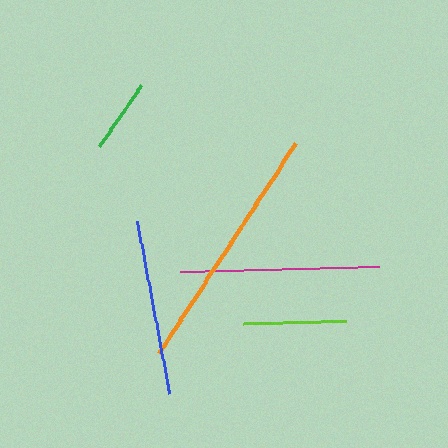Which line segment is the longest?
The orange line is the longest at approximately 250 pixels.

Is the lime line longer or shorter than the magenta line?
The magenta line is longer than the lime line.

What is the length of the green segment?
The green segment is approximately 75 pixels long.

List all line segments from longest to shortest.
From longest to shortest: orange, magenta, blue, lime, green.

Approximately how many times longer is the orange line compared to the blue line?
The orange line is approximately 1.4 times the length of the blue line.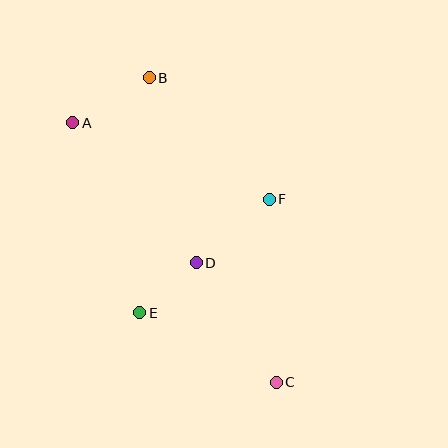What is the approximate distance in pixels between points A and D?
The distance between A and D is approximately 187 pixels.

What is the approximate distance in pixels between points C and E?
The distance between C and E is approximately 153 pixels.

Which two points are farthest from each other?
Points B and C are farthest from each other.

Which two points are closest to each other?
Points D and E are closest to each other.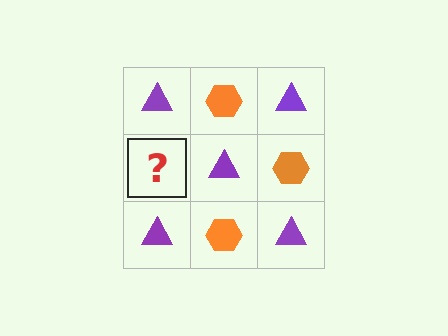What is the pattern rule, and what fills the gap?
The rule is that it alternates purple triangle and orange hexagon in a checkerboard pattern. The gap should be filled with an orange hexagon.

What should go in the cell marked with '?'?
The missing cell should contain an orange hexagon.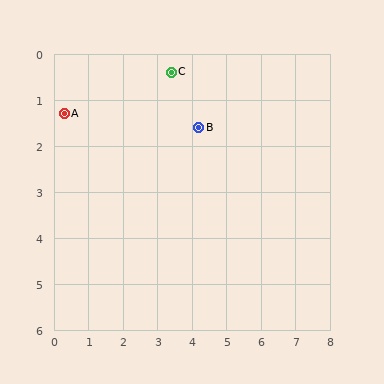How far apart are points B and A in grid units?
Points B and A are about 3.9 grid units apart.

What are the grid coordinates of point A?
Point A is at approximately (0.3, 1.3).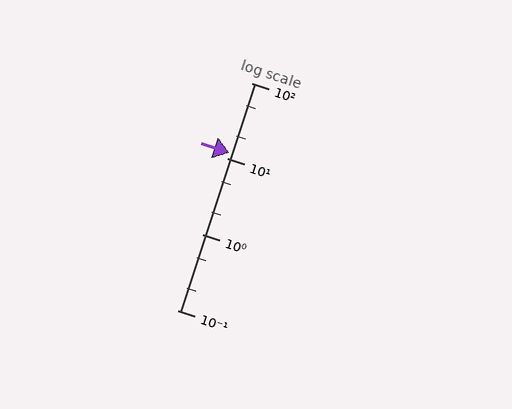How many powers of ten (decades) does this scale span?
The scale spans 3 decades, from 0.1 to 100.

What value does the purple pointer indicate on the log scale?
The pointer indicates approximately 12.